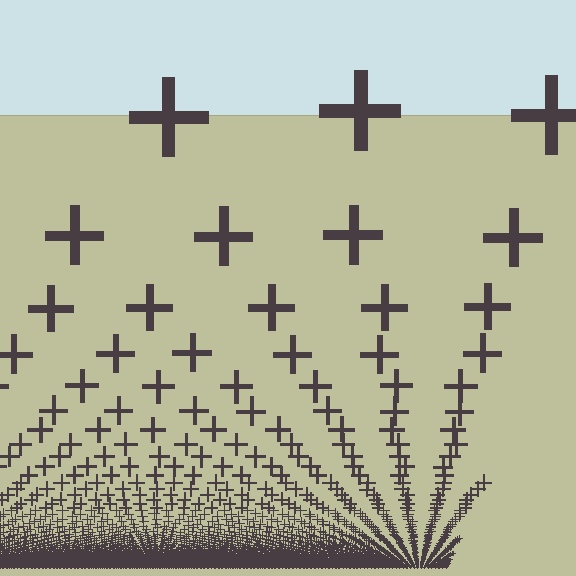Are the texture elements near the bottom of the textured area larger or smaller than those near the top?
Smaller. The gradient is inverted — elements near the bottom are smaller and denser.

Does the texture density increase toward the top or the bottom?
Density increases toward the bottom.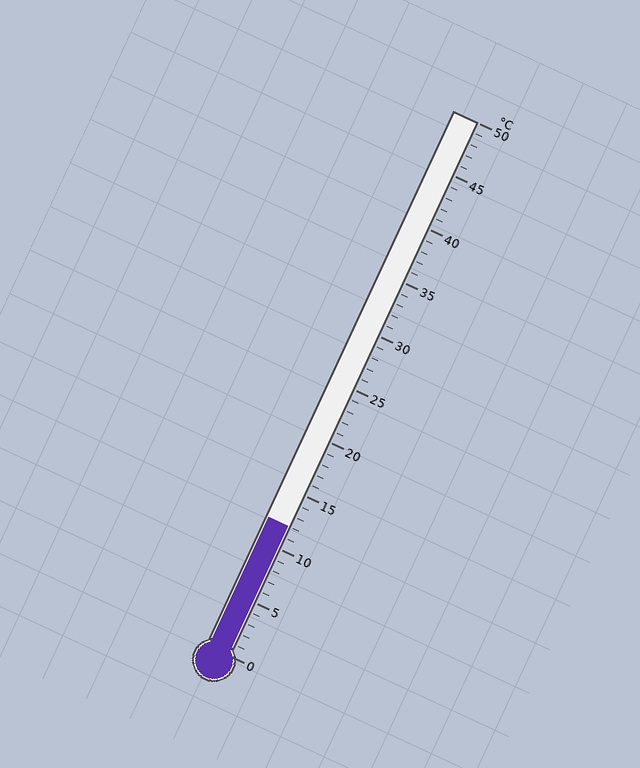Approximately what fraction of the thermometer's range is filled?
The thermometer is filled to approximately 25% of its range.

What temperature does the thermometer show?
The thermometer shows approximately 12°C.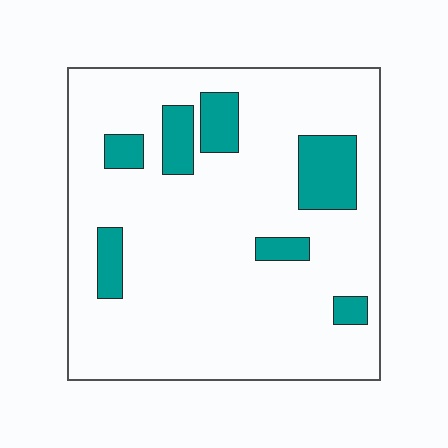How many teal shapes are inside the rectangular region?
7.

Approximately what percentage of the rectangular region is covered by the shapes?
Approximately 15%.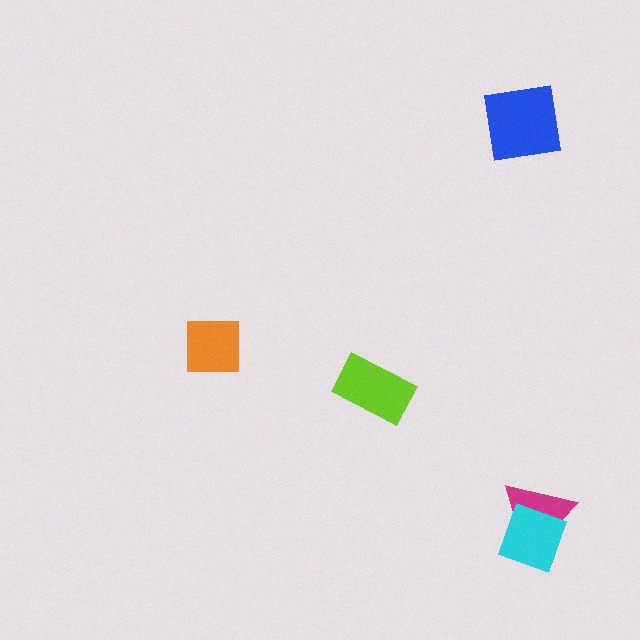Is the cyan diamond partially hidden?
No, no other shape covers it.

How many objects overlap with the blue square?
0 objects overlap with the blue square.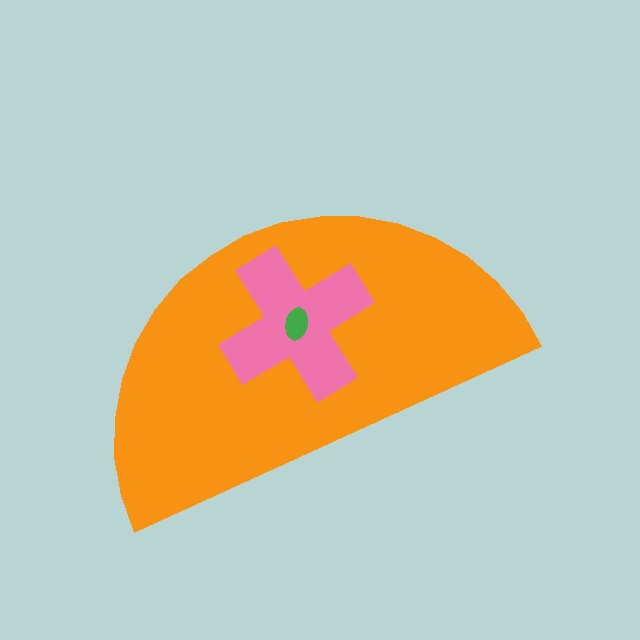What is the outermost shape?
The orange semicircle.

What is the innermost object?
The green ellipse.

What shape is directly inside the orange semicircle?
The pink cross.